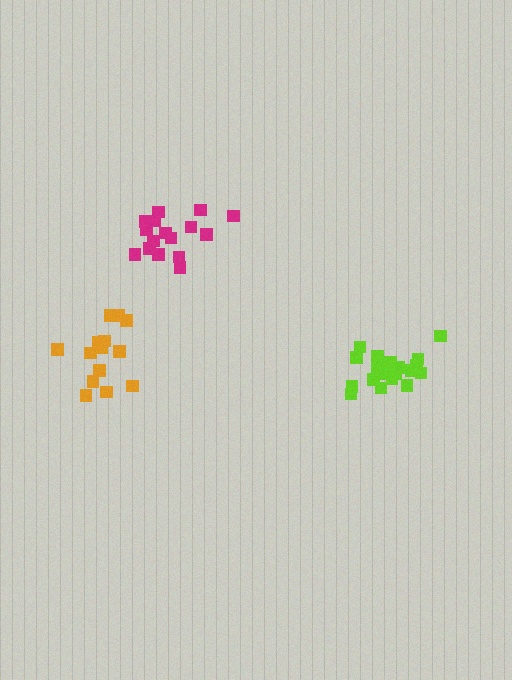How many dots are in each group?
Group 1: 14 dots, Group 2: 16 dots, Group 3: 20 dots (50 total).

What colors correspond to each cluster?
The clusters are colored: orange, magenta, lime.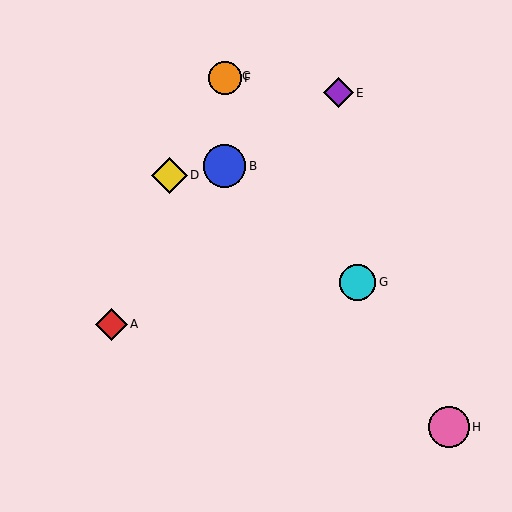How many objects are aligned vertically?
3 objects (B, C, F) are aligned vertically.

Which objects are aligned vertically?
Objects B, C, F are aligned vertically.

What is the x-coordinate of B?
Object B is at x≈225.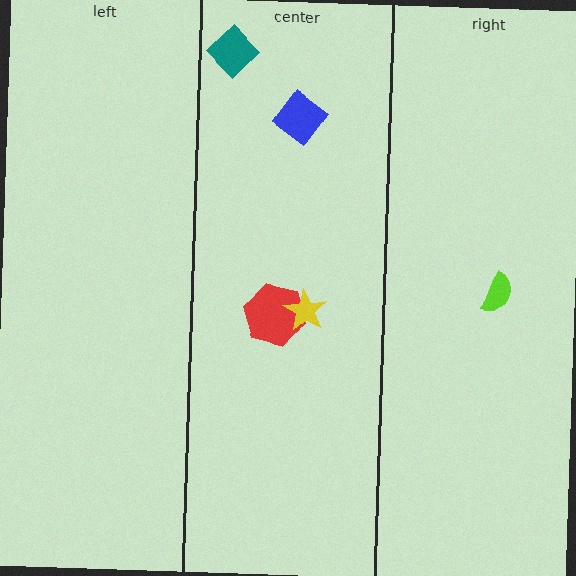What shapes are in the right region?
The lime semicircle.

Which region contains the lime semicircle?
The right region.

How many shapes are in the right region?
1.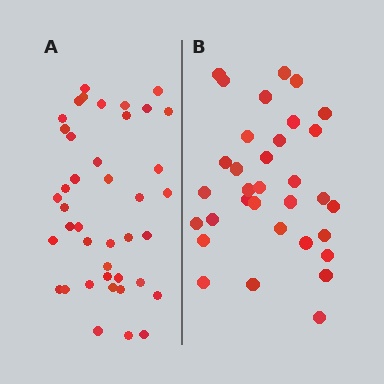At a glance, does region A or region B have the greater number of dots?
Region A (the left region) has more dots.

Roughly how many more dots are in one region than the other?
Region A has roughly 8 or so more dots than region B.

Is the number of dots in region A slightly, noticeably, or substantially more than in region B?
Region A has only slightly more — the two regions are fairly close. The ratio is roughly 1.2 to 1.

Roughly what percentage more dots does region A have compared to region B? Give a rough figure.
About 25% more.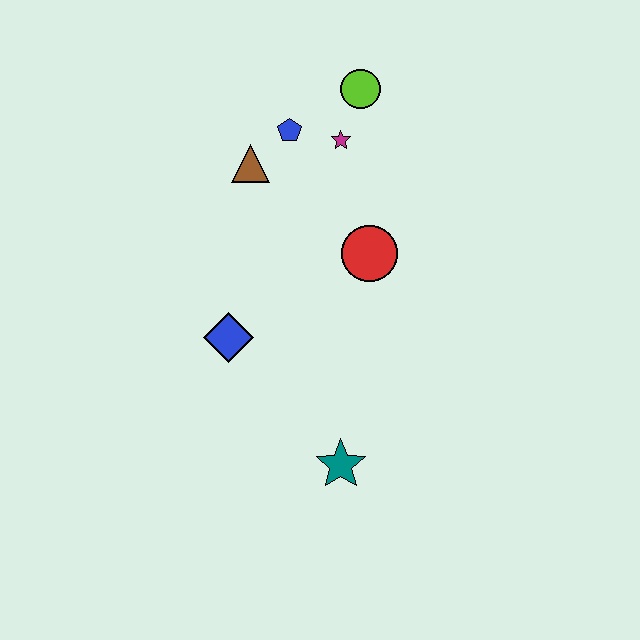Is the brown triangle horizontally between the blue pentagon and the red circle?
No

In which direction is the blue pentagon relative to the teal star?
The blue pentagon is above the teal star.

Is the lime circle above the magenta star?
Yes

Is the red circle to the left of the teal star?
No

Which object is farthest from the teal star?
The lime circle is farthest from the teal star.